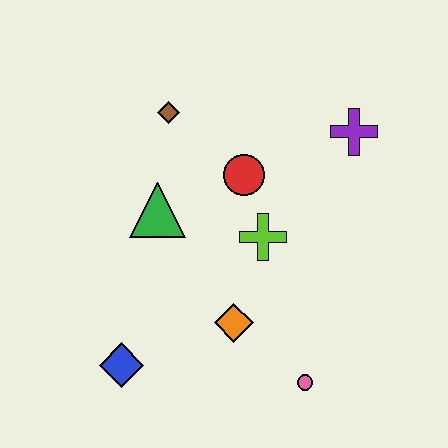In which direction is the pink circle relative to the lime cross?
The pink circle is below the lime cross.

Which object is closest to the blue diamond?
The orange diamond is closest to the blue diamond.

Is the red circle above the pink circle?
Yes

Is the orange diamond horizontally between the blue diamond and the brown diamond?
No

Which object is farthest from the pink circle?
The brown diamond is farthest from the pink circle.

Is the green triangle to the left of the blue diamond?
No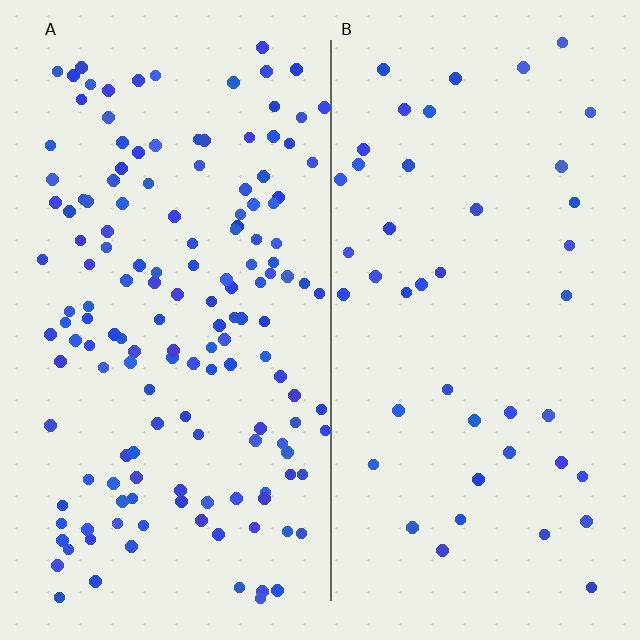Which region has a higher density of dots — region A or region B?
A (the left).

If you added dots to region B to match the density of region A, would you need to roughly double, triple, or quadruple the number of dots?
Approximately triple.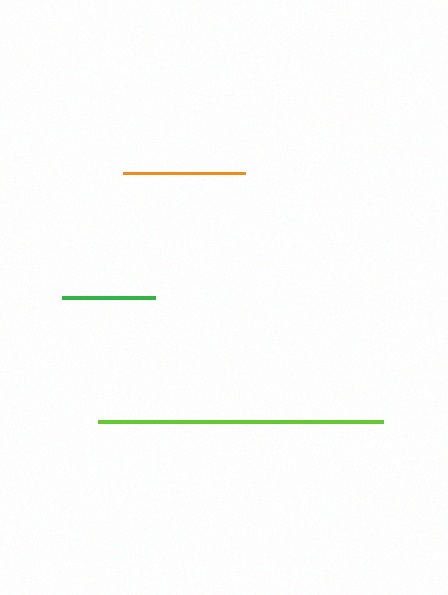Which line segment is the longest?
The lime line is the longest at approximately 284 pixels.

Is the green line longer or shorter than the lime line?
The lime line is longer than the green line.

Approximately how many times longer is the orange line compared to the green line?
The orange line is approximately 1.3 times the length of the green line.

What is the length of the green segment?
The green segment is approximately 93 pixels long.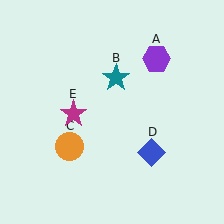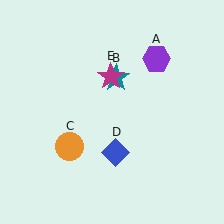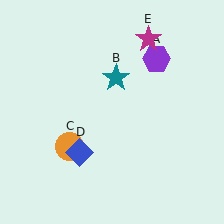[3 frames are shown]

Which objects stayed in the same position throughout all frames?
Purple hexagon (object A) and teal star (object B) and orange circle (object C) remained stationary.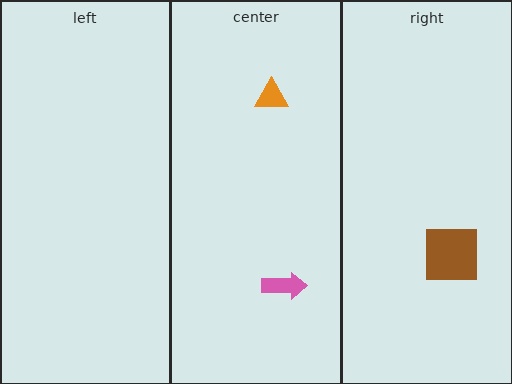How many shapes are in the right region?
1.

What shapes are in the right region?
The brown square.